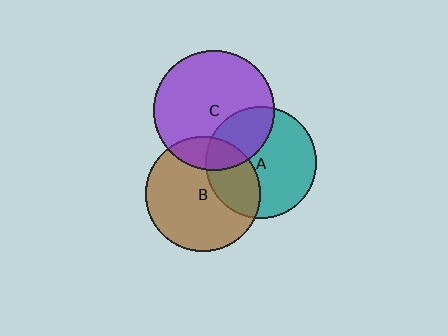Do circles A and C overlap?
Yes.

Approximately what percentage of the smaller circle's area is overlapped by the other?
Approximately 30%.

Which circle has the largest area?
Circle C (purple).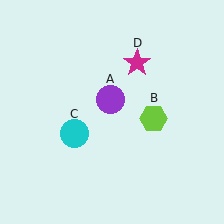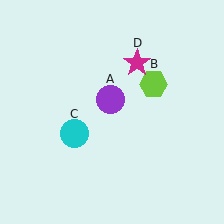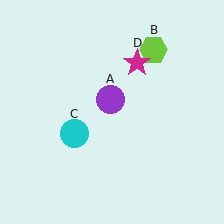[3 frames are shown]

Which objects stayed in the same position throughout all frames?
Purple circle (object A) and cyan circle (object C) and magenta star (object D) remained stationary.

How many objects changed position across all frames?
1 object changed position: lime hexagon (object B).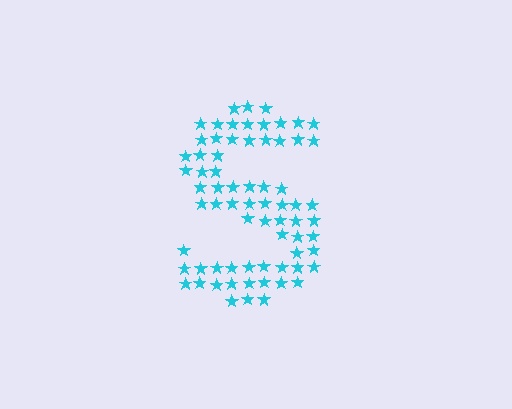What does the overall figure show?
The overall figure shows the letter S.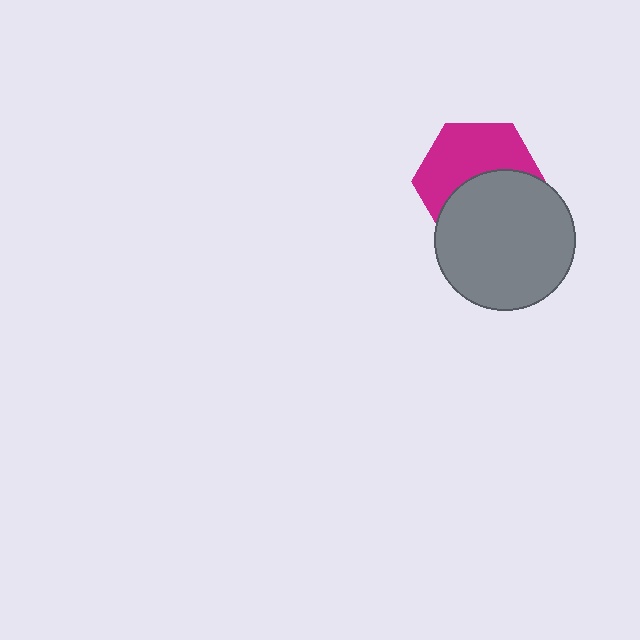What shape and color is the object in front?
The object in front is a gray circle.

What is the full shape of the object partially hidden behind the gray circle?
The partially hidden object is a magenta hexagon.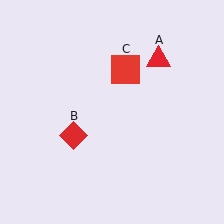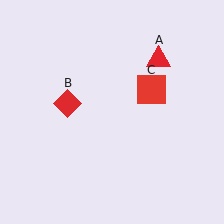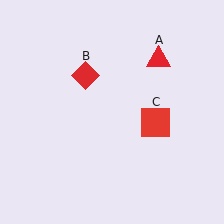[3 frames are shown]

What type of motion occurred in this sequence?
The red diamond (object B), red square (object C) rotated clockwise around the center of the scene.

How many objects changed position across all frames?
2 objects changed position: red diamond (object B), red square (object C).